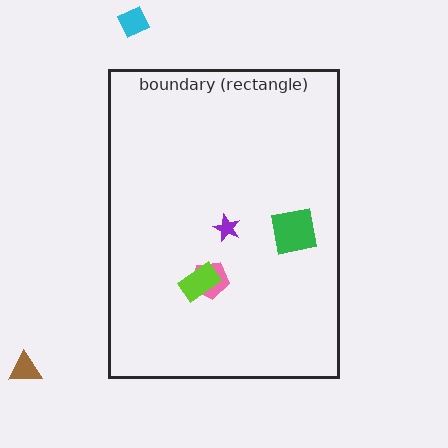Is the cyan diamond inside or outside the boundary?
Outside.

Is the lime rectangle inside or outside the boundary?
Inside.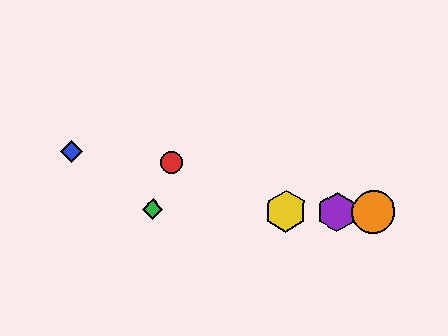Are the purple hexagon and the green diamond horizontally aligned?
Yes, both are at y≈212.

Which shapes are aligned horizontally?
The green diamond, the yellow hexagon, the purple hexagon, the orange circle are aligned horizontally.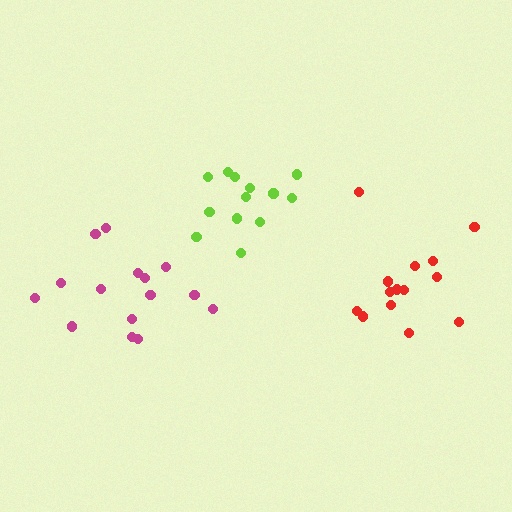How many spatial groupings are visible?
There are 3 spatial groupings.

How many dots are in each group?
Group 1: 13 dots, Group 2: 14 dots, Group 3: 15 dots (42 total).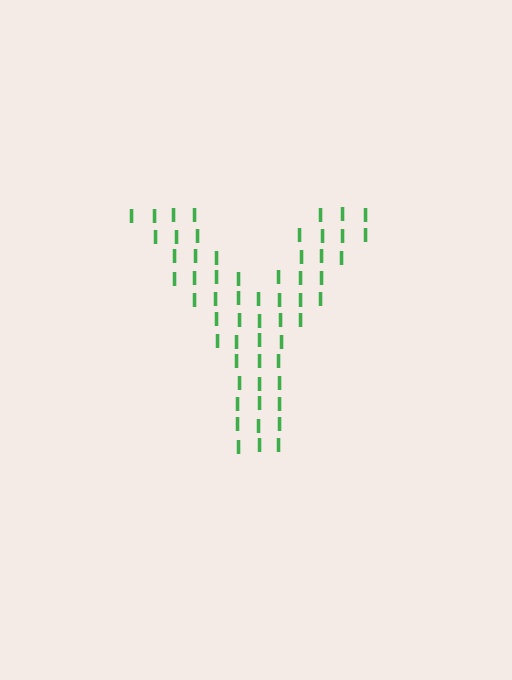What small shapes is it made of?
It is made of small letter I's.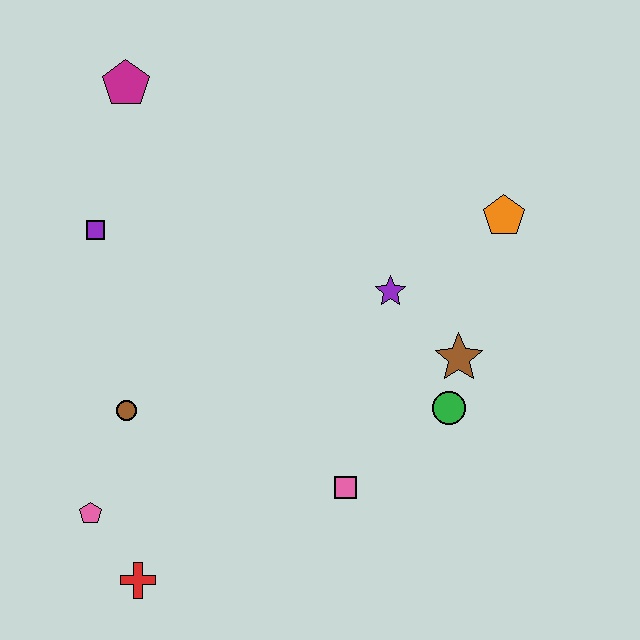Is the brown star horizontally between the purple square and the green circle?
No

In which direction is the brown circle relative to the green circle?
The brown circle is to the left of the green circle.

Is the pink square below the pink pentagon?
No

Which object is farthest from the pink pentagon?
The orange pentagon is farthest from the pink pentagon.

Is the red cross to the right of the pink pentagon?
Yes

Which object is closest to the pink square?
The green circle is closest to the pink square.